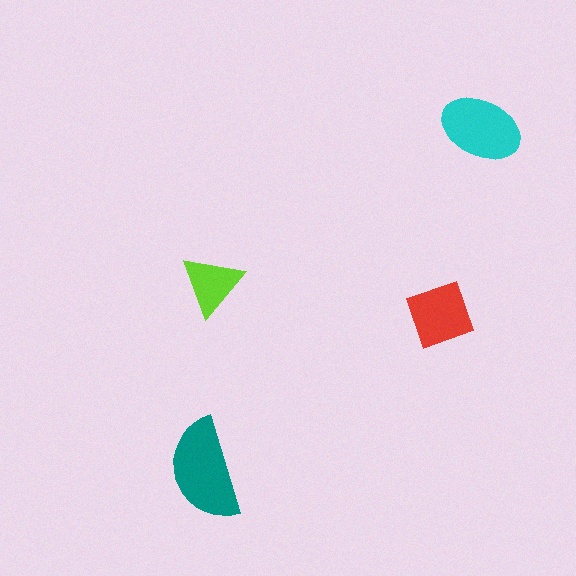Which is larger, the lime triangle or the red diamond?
The red diamond.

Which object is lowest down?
The teal semicircle is bottommost.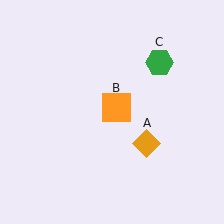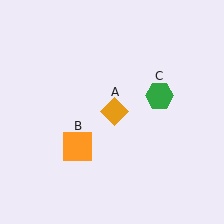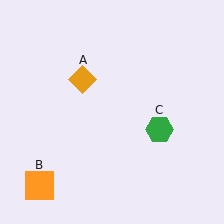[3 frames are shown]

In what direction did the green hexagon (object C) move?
The green hexagon (object C) moved down.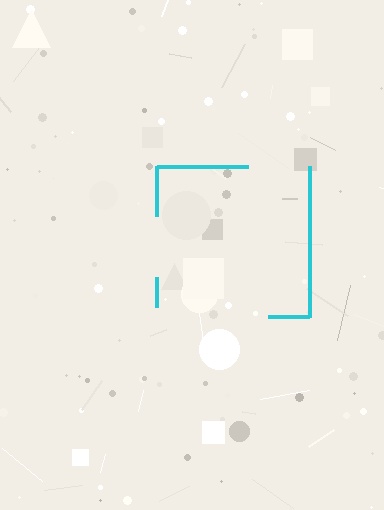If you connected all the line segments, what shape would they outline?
They would outline a square.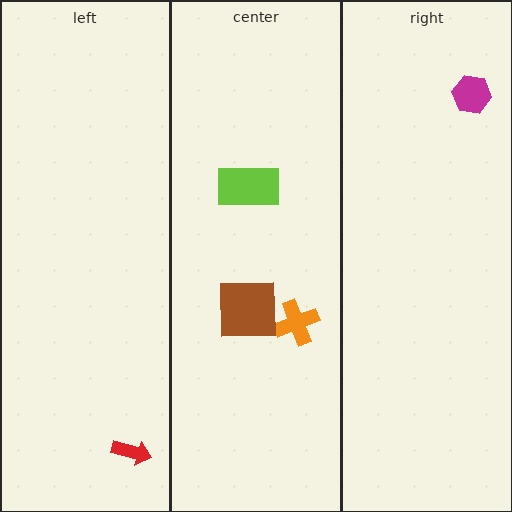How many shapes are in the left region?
1.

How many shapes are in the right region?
1.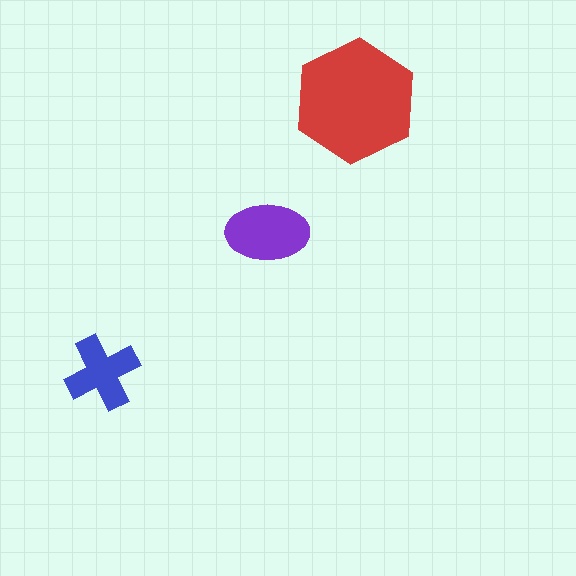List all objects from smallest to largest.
The blue cross, the purple ellipse, the red hexagon.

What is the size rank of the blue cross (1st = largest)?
3rd.